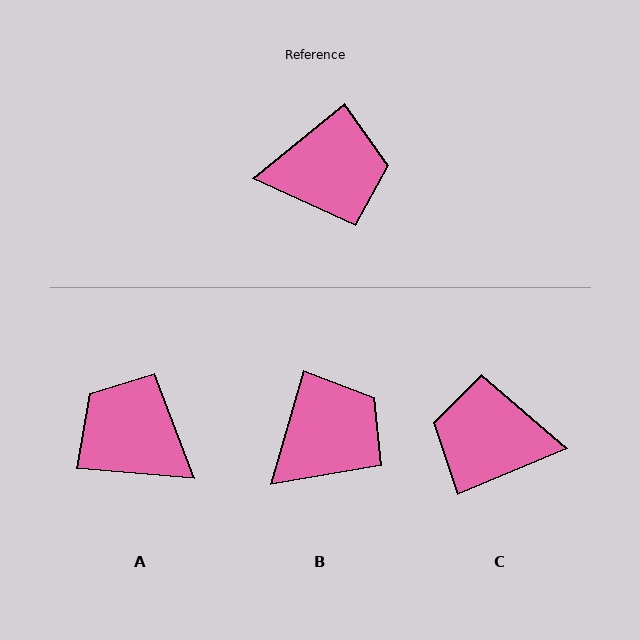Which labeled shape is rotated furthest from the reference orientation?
C, about 163 degrees away.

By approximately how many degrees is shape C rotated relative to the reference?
Approximately 163 degrees counter-clockwise.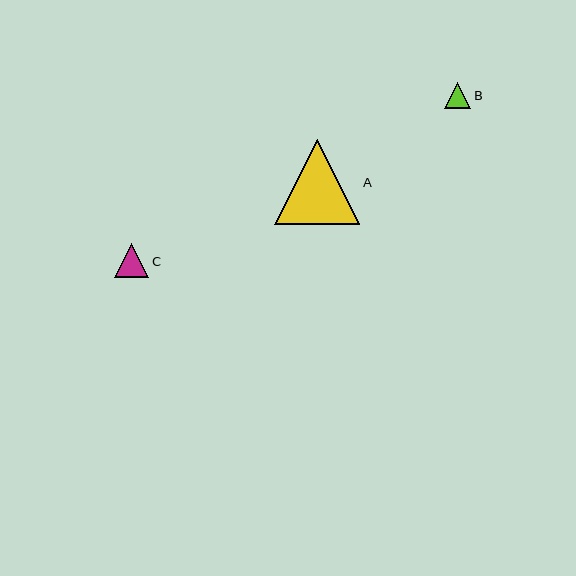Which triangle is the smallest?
Triangle B is the smallest with a size of approximately 26 pixels.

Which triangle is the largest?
Triangle A is the largest with a size of approximately 85 pixels.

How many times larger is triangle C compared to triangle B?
Triangle C is approximately 1.3 times the size of triangle B.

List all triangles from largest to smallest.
From largest to smallest: A, C, B.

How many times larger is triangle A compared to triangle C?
Triangle A is approximately 2.5 times the size of triangle C.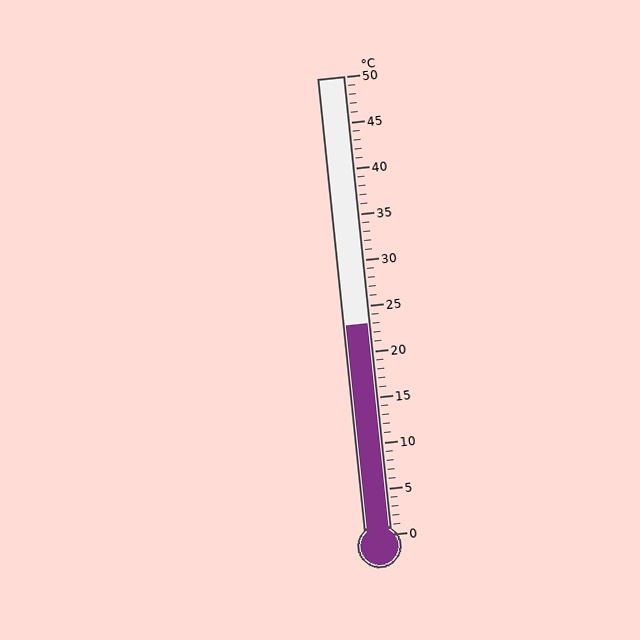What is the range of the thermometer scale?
The thermometer scale ranges from 0°C to 50°C.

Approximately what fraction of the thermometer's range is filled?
The thermometer is filled to approximately 45% of its range.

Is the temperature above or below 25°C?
The temperature is below 25°C.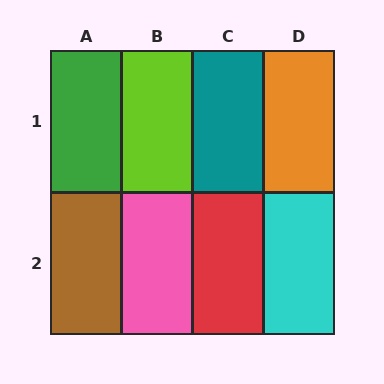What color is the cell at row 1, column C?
Teal.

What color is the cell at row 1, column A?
Green.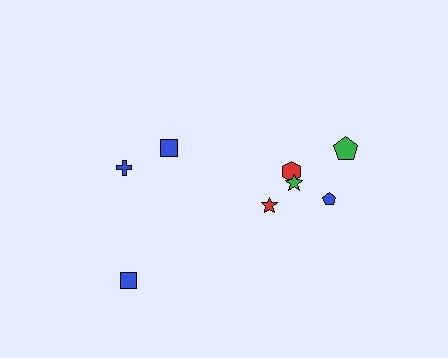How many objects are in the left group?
There are 3 objects.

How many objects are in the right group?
There are 5 objects.